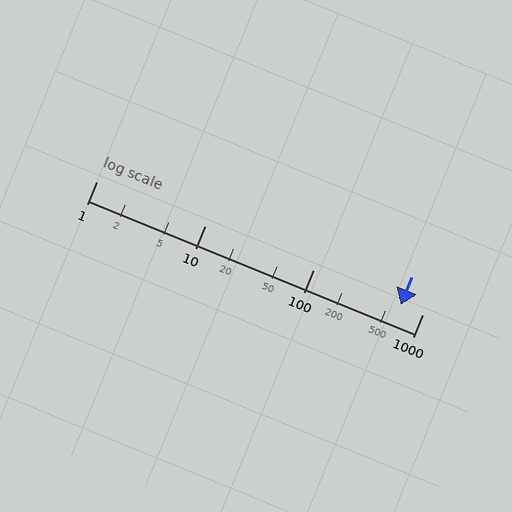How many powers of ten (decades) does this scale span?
The scale spans 3 decades, from 1 to 1000.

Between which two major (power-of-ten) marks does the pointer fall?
The pointer is between 100 and 1000.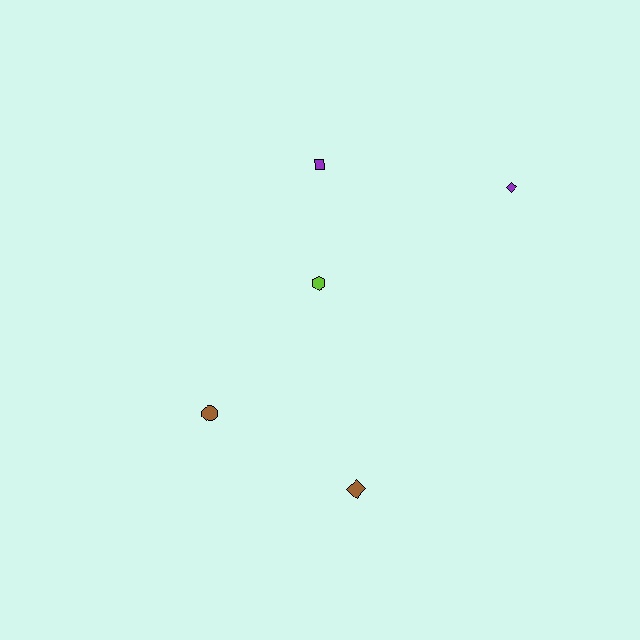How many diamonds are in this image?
There are 2 diamonds.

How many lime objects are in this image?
There is 1 lime object.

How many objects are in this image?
There are 5 objects.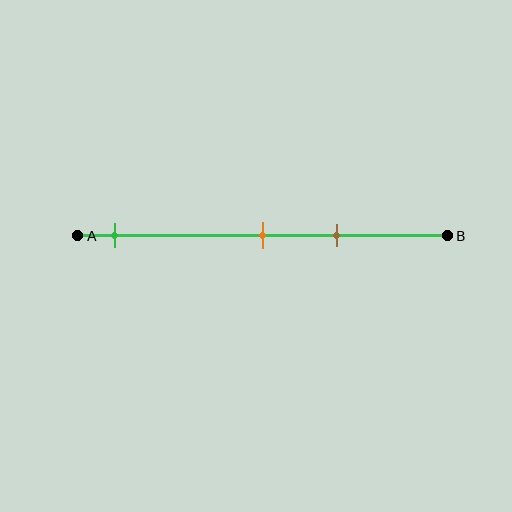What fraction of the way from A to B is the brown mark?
The brown mark is approximately 70% (0.7) of the way from A to B.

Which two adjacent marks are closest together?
The orange and brown marks are the closest adjacent pair.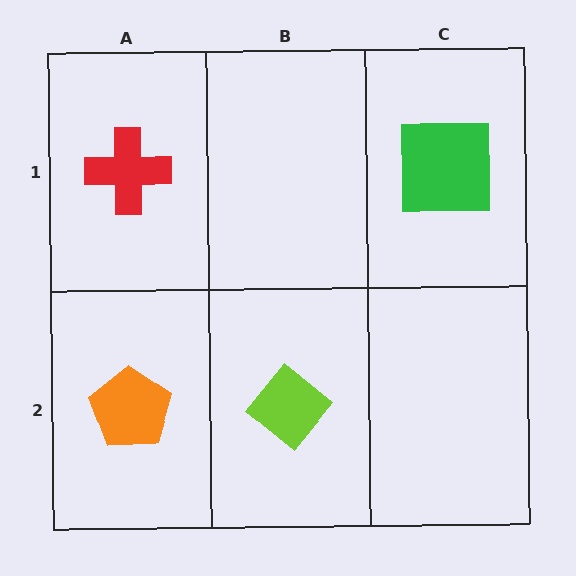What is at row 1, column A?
A red cross.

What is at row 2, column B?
A lime diamond.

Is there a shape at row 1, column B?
No, that cell is empty.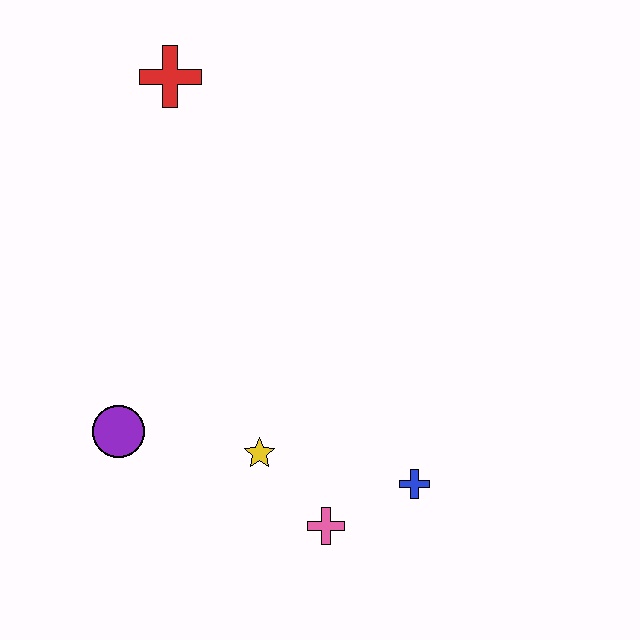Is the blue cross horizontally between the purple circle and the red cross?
No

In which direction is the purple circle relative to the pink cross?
The purple circle is to the left of the pink cross.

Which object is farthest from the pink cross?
The red cross is farthest from the pink cross.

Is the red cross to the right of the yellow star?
No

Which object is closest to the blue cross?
The pink cross is closest to the blue cross.